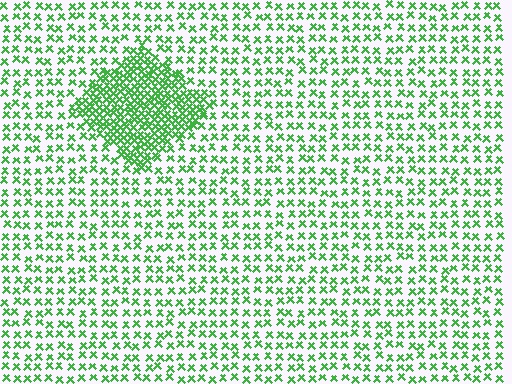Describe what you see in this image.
The image contains small green elements arranged at two different densities. A diamond-shaped region is visible where the elements are more densely packed than the surrounding area.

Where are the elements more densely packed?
The elements are more densely packed inside the diamond boundary.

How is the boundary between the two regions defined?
The boundary is defined by a change in element density (approximately 2.5x ratio). All elements are the same color, size, and shape.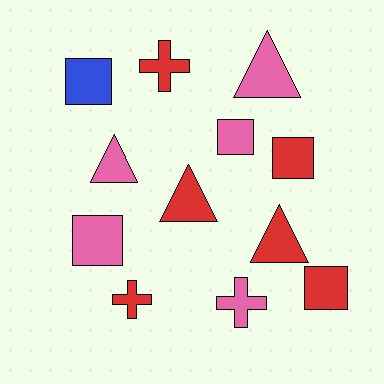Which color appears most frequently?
Red, with 6 objects.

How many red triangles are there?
There are 2 red triangles.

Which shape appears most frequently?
Square, with 5 objects.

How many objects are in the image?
There are 12 objects.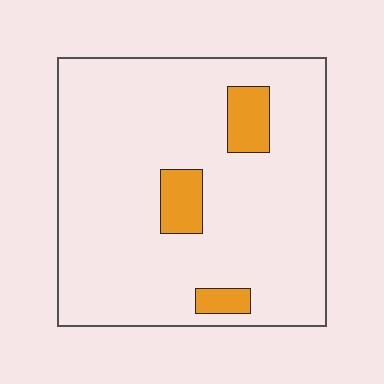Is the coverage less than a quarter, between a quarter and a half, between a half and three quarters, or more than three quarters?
Less than a quarter.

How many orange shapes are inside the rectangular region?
3.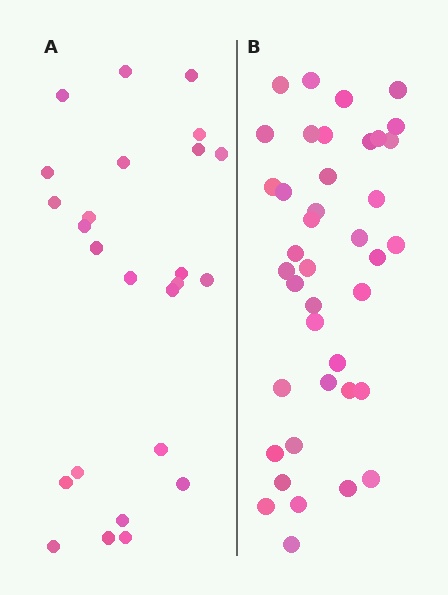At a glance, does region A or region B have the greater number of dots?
Region B (the right region) has more dots.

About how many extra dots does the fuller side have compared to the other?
Region B has approximately 15 more dots than region A.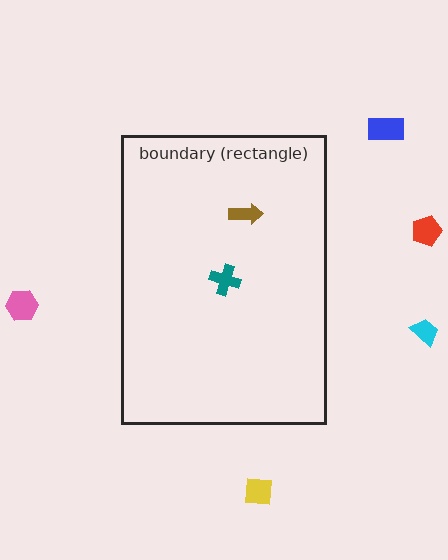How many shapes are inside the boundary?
2 inside, 5 outside.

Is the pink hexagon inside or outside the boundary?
Outside.